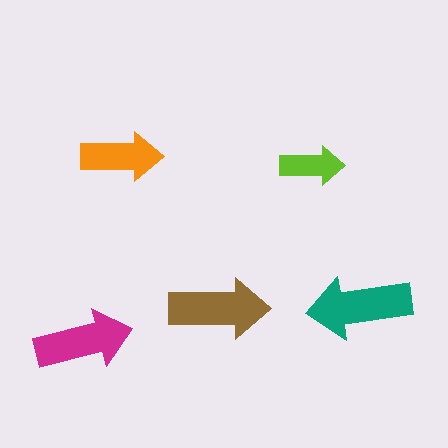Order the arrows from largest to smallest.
the teal one, the brown one, the magenta one, the orange one, the lime one.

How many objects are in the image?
There are 5 objects in the image.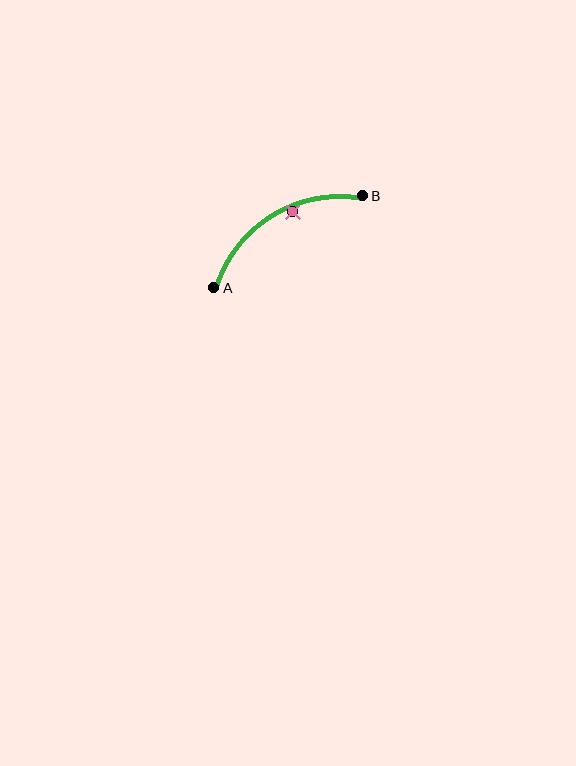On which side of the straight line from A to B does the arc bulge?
The arc bulges above the straight line connecting A and B.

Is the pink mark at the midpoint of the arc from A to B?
No — the pink mark does not lie on the arc at all. It sits slightly inside the curve.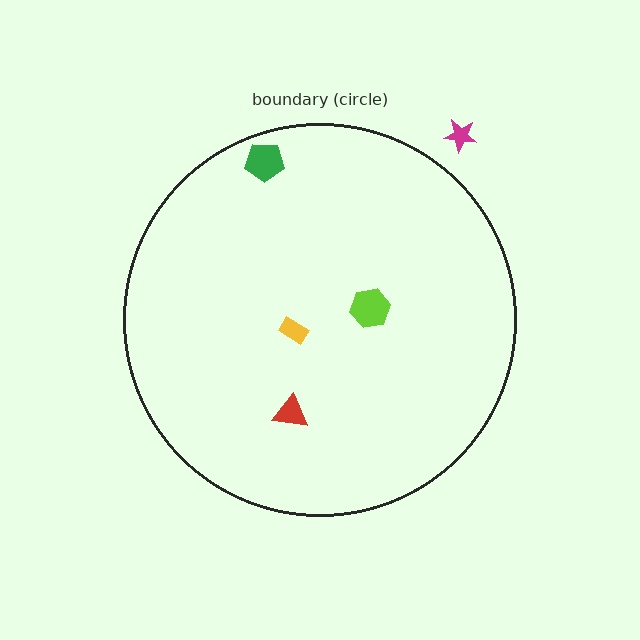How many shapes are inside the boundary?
4 inside, 1 outside.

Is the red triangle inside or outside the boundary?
Inside.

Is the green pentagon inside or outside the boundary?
Inside.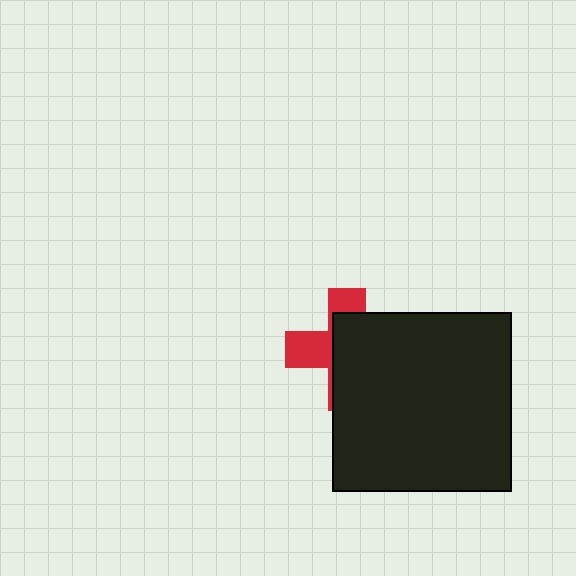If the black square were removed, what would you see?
You would see the complete red cross.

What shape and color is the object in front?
The object in front is a black square.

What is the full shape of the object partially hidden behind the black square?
The partially hidden object is a red cross.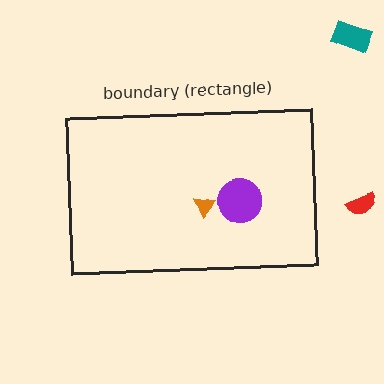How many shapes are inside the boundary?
2 inside, 2 outside.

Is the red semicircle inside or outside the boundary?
Outside.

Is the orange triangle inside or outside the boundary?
Inside.